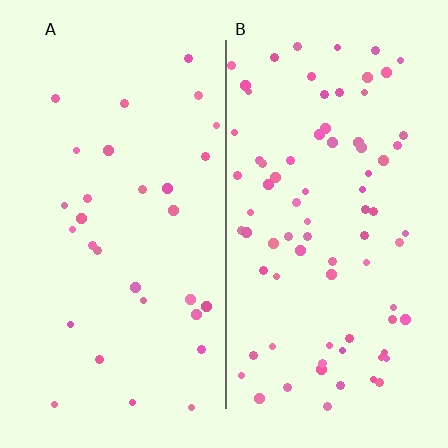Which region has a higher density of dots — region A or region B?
B (the right).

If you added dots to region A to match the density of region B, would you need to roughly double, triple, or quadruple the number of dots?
Approximately triple.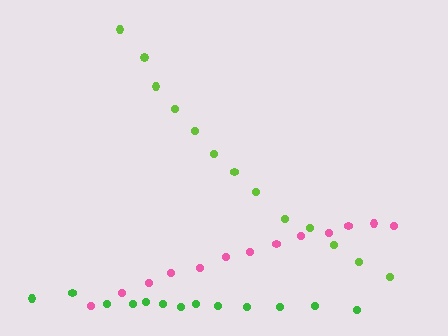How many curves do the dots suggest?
There are 3 distinct paths.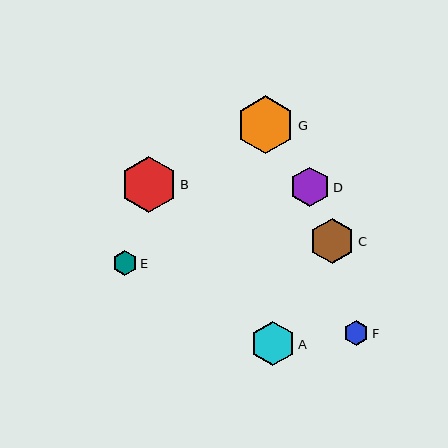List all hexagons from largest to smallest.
From largest to smallest: G, B, C, A, D, F, E.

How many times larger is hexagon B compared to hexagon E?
Hexagon B is approximately 2.3 times the size of hexagon E.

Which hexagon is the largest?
Hexagon G is the largest with a size of approximately 57 pixels.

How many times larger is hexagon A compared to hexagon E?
Hexagon A is approximately 1.8 times the size of hexagon E.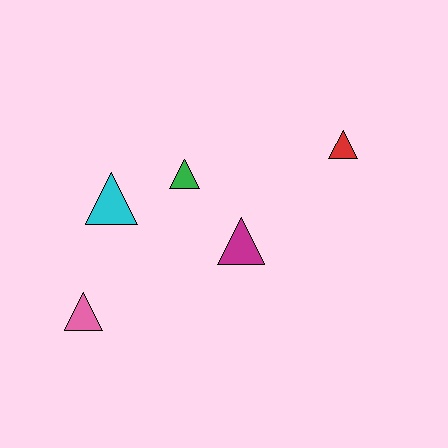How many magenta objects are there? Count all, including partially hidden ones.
There is 1 magenta object.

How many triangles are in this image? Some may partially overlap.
There are 5 triangles.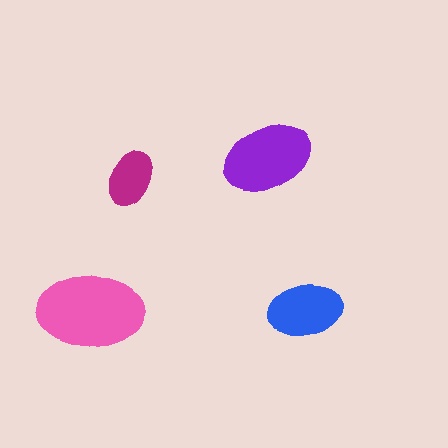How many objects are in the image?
There are 4 objects in the image.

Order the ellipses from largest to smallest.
the pink one, the purple one, the blue one, the magenta one.